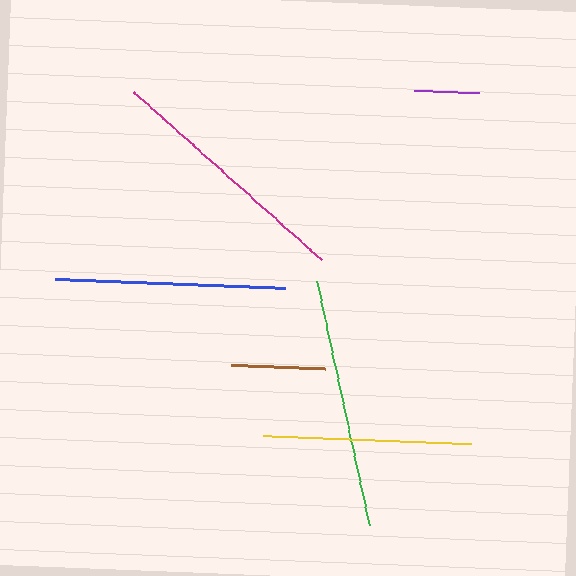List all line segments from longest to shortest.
From longest to shortest: magenta, green, blue, yellow, brown, purple.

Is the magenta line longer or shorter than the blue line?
The magenta line is longer than the blue line.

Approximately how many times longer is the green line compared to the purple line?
The green line is approximately 3.8 times the length of the purple line.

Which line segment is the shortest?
The purple line is the shortest at approximately 65 pixels.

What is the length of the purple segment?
The purple segment is approximately 65 pixels long.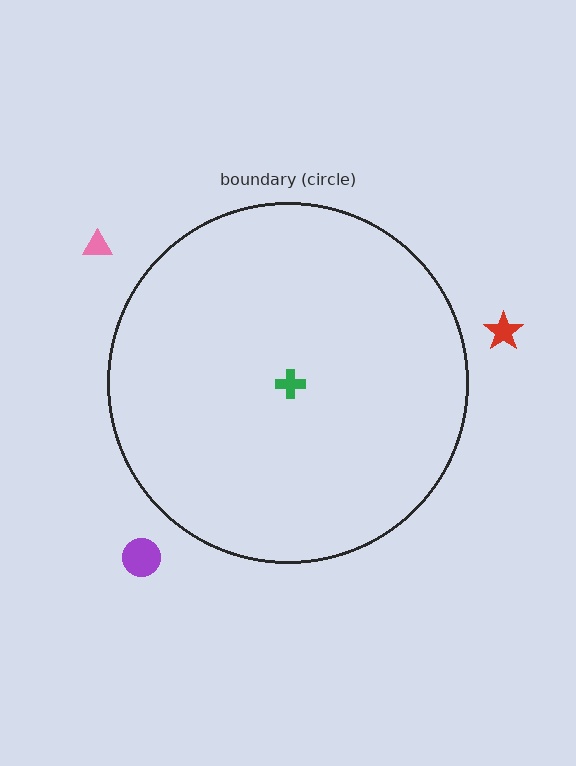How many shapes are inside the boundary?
1 inside, 3 outside.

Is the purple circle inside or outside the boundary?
Outside.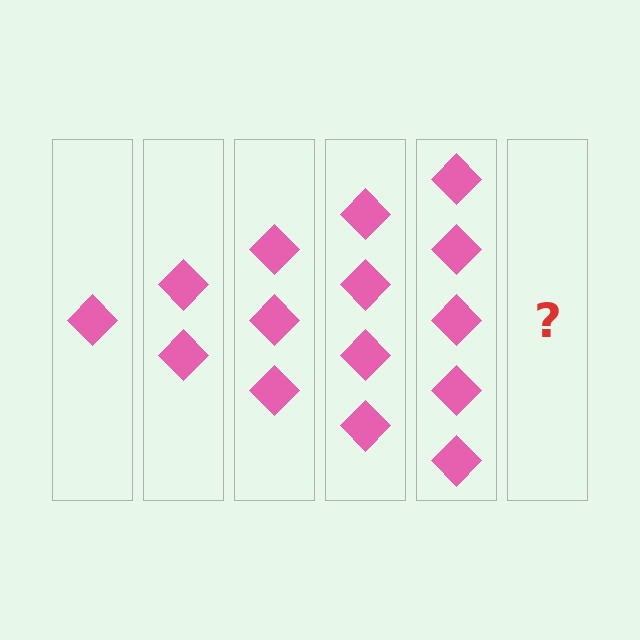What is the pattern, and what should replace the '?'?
The pattern is that each step adds one more diamond. The '?' should be 6 diamonds.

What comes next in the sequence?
The next element should be 6 diamonds.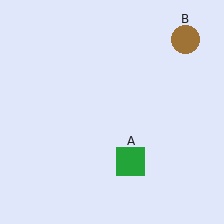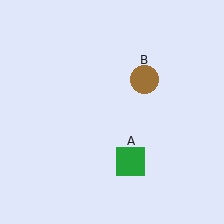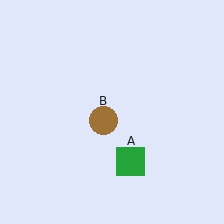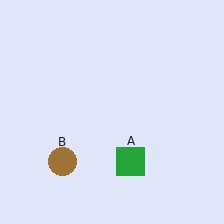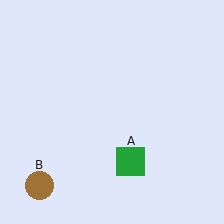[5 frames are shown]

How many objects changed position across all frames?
1 object changed position: brown circle (object B).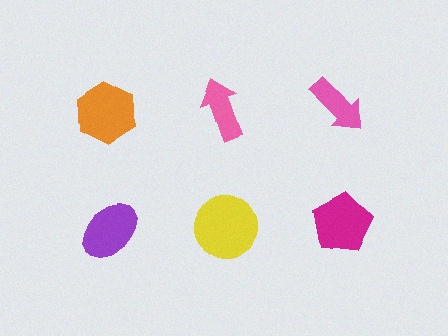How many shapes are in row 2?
3 shapes.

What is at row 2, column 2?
A yellow circle.